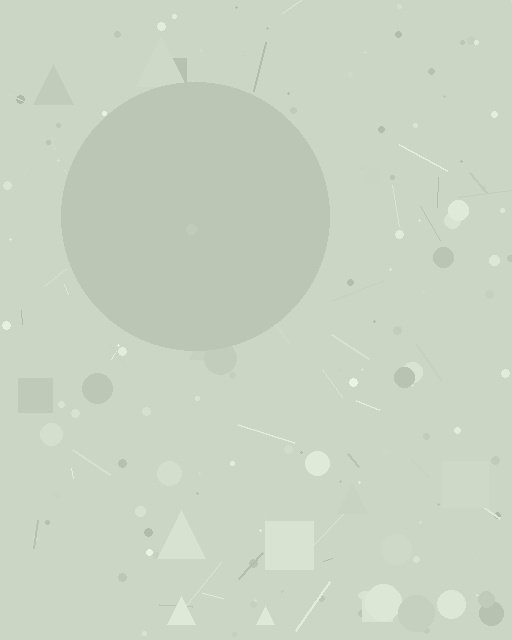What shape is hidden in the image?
A circle is hidden in the image.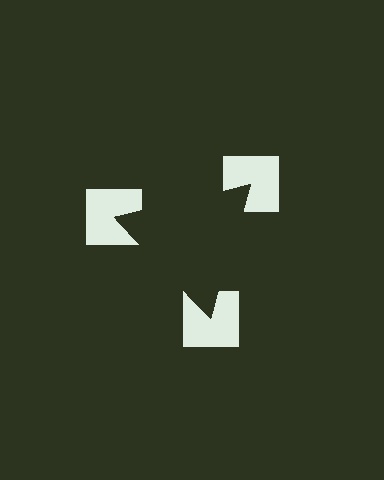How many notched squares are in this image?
There are 3 — one at each vertex of the illusory triangle.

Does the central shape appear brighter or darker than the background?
It typically appears slightly darker than the background, even though no actual brightness change is drawn.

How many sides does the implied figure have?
3 sides.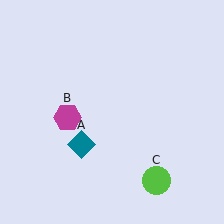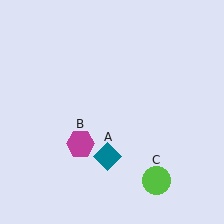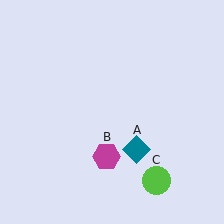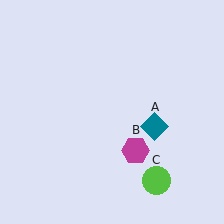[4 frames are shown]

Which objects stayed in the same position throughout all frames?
Lime circle (object C) remained stationary.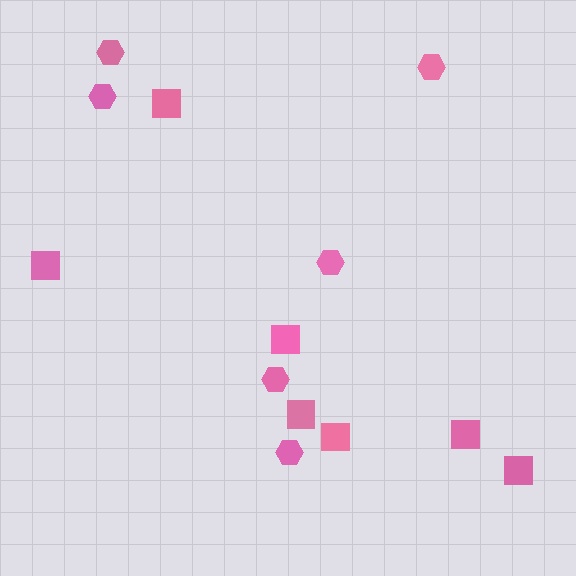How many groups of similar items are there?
There are 2 groups: one group of squares (7) and one group of hexagons (6).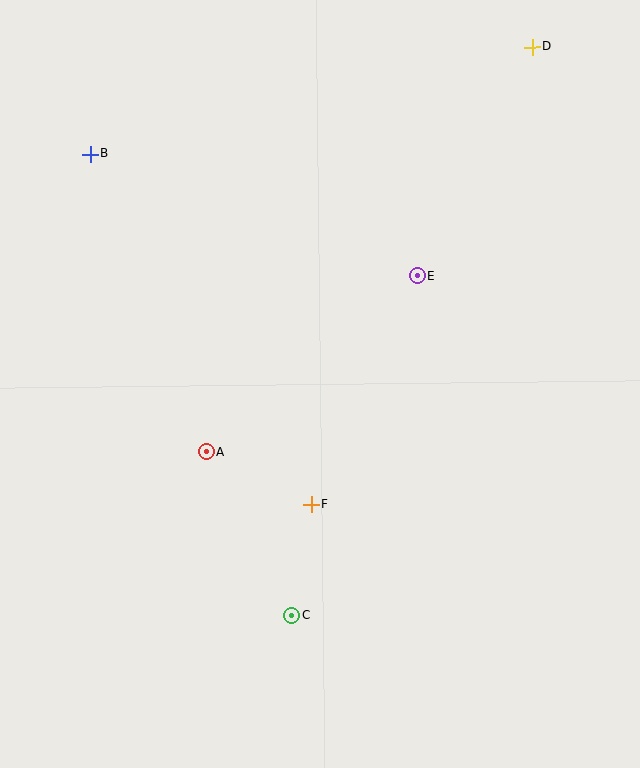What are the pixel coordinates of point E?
Point E is at (417, 275).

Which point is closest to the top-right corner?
Point D is closest to the top-right corner.